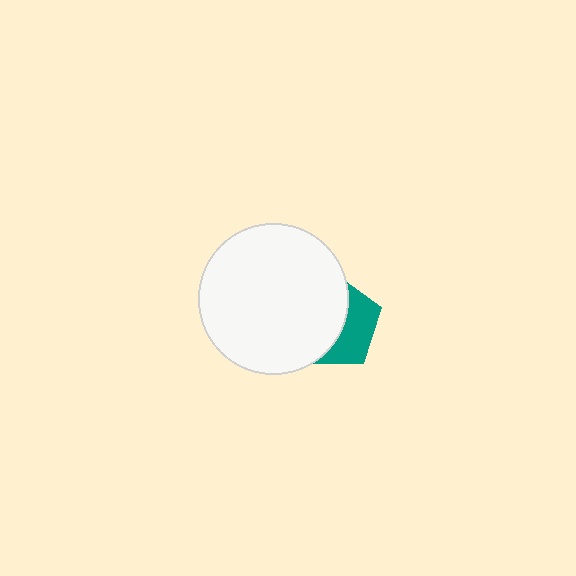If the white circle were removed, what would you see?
You would see the complete teal pentagon.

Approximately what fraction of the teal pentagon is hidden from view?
Roughly 61% of the teal pentagon is hidden behind the white circle.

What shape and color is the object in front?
The object in front is a white circle.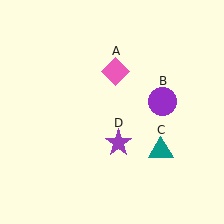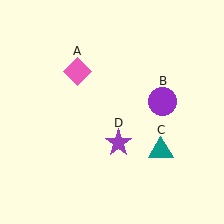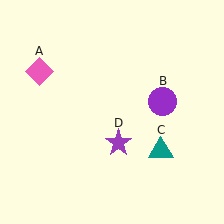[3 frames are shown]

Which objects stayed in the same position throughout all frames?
Purple circle (object B) and teal triangle (object C) and purple star (object D) remained stationary.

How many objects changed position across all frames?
1 object changed position: pink diamond (object A).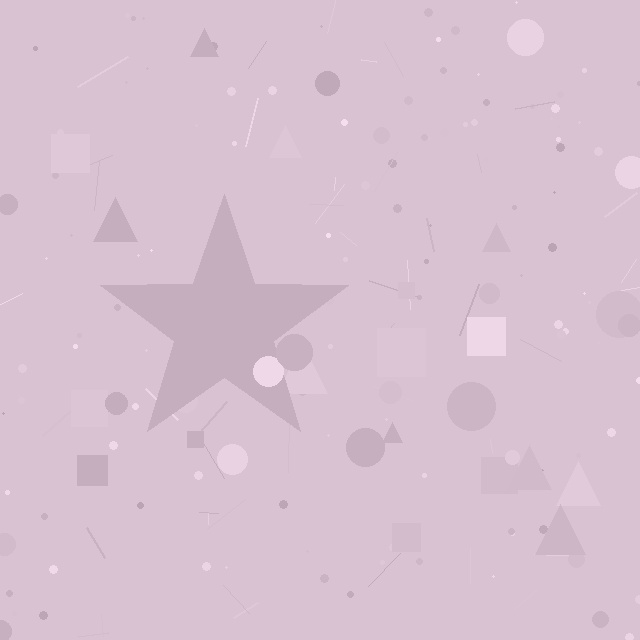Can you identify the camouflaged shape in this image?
The camouflaged shape is a star.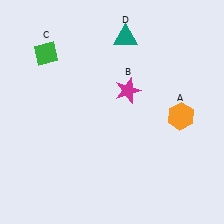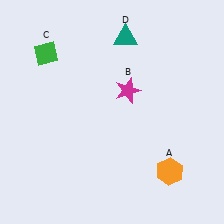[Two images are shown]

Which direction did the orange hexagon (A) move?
The orange hexagon (A) moved down.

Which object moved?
The orange hexagon (A) moved down.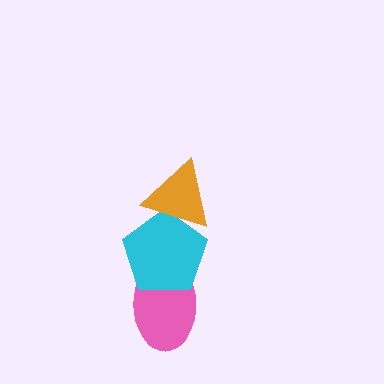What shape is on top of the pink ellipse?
The cyan pentagon is on top of the pink ellipse.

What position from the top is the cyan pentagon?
The cyan pentagon is 2nd from the top.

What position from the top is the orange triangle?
The orange triangle is 1st from the top.